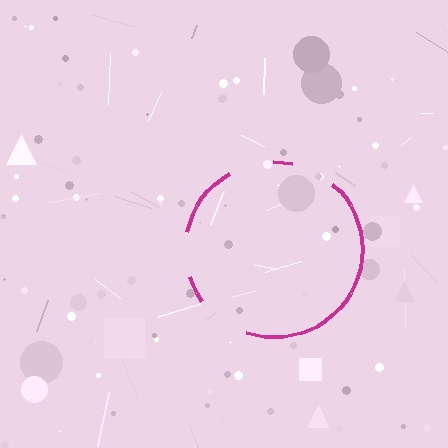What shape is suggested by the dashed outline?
The dashed outline suggests a circle.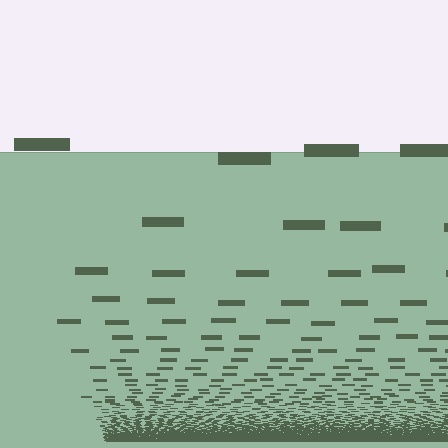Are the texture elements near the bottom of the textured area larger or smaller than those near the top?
Smaller. The gradient is inverted — elements near the bottom are smaller and denser.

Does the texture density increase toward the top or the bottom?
Density increases toward the bottom.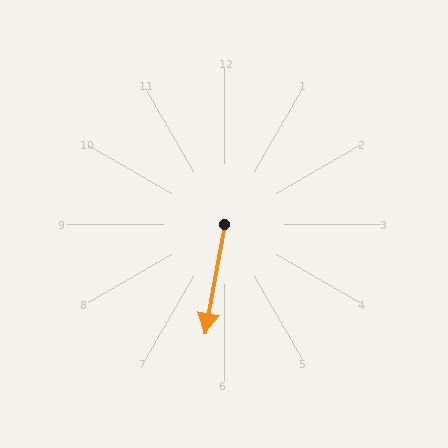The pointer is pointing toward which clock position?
Roughly 6 o'clock.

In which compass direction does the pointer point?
South.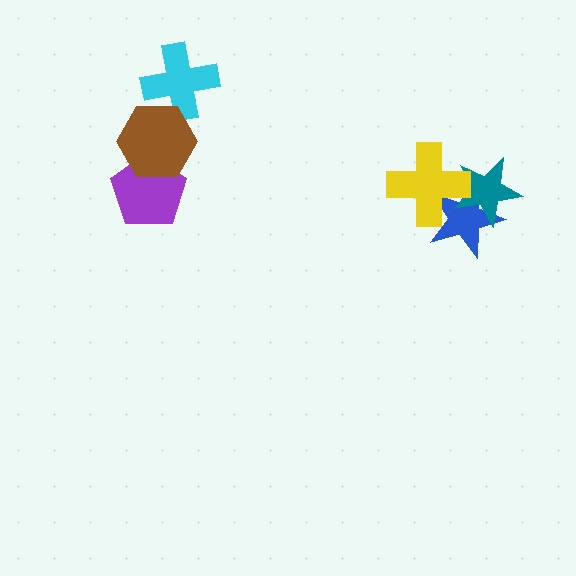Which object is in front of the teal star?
The yellow cross is in front of the teal star.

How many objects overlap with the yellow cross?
2 objects overlap with the yellow cross.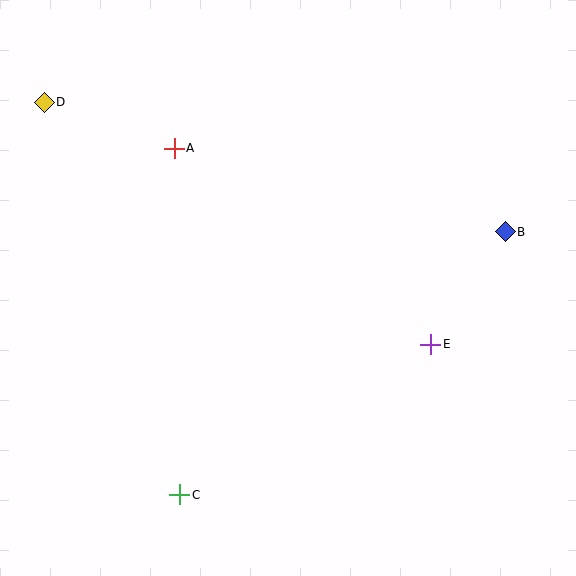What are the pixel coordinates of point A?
Point A is at (174, 148).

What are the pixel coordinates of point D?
Point D is at (44, 102).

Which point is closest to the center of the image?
Point E at (431, 344) is closest to the center.